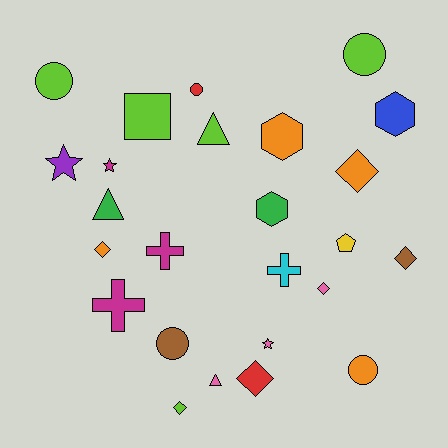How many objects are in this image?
There are 25 objects.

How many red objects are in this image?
There are 2 red objects.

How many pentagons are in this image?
There is 1 pentagon.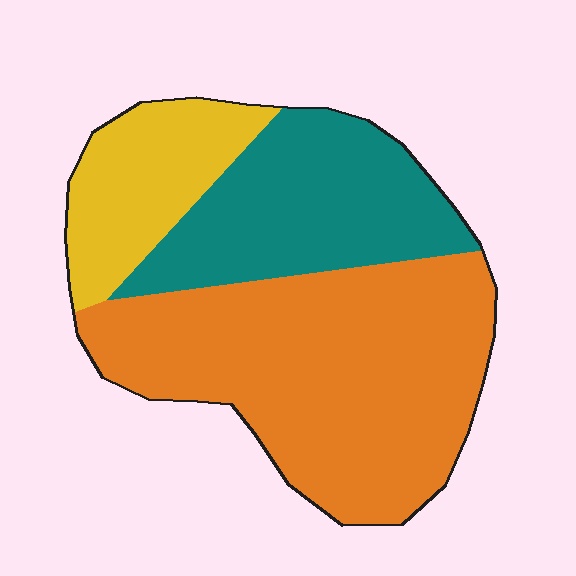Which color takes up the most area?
Orange, at roughly 55%.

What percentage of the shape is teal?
Teal covers about 30% of the shape.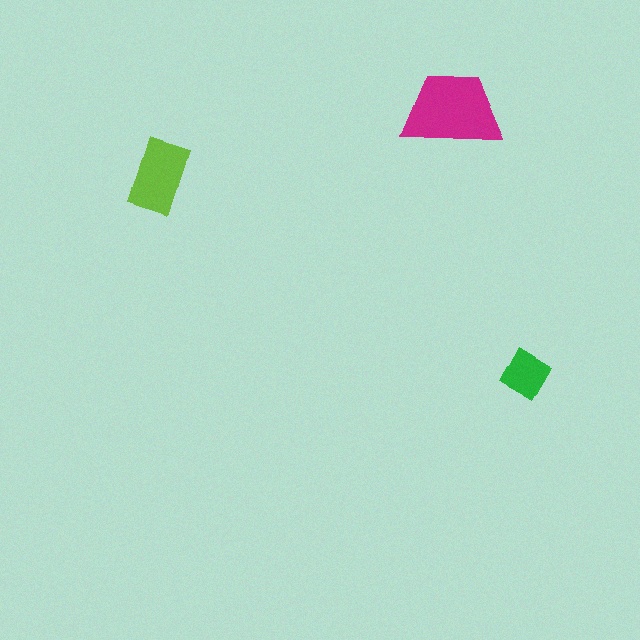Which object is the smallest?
The green diamond.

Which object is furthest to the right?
The green diamond is rightmost.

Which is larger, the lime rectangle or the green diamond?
The lime rectangle.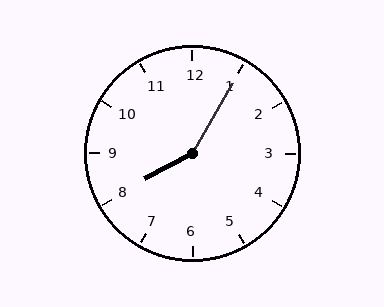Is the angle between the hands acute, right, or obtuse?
It is obtuse.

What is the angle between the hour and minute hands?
Approximately 148 degrees.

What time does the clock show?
8:05.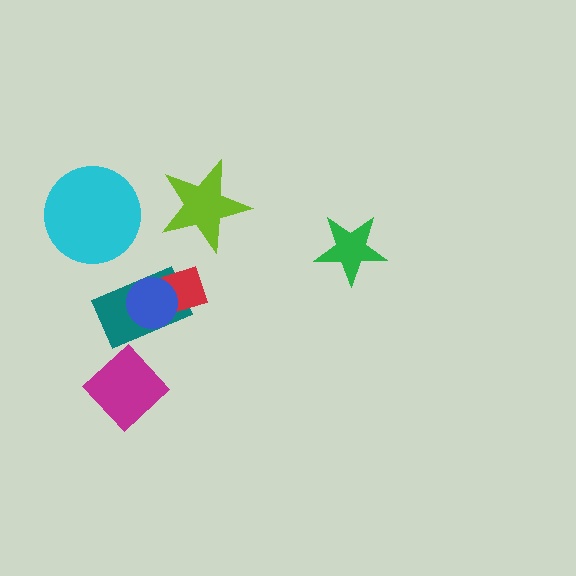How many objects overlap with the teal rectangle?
2 objects overlap with the teal rectangle.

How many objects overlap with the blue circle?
2 objects overlap with the blue circle.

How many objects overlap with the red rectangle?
2 objects overlap with the red rectangle.